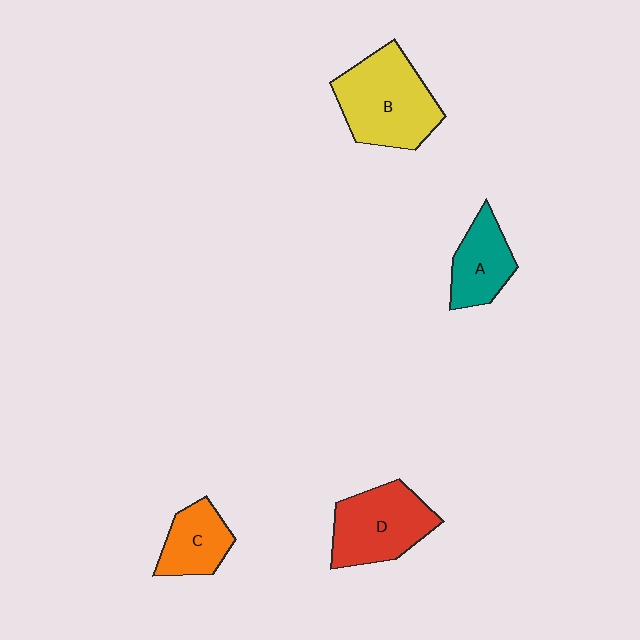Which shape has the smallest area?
Shape C (orange).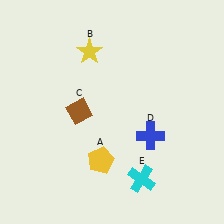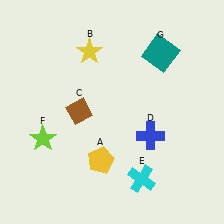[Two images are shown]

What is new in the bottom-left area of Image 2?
A lime star (F) was added in the bottom-left area of Image 2.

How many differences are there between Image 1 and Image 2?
There are 2 differences between the two images.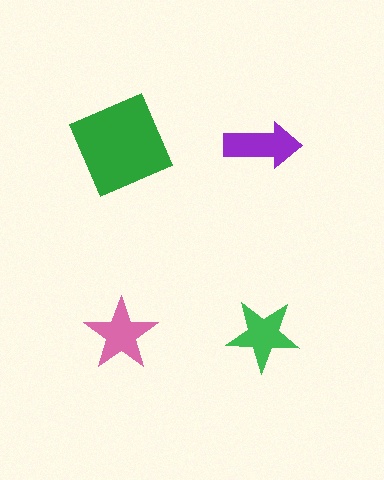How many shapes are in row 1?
2 shapes.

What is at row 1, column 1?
A green square.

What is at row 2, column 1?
A pink star.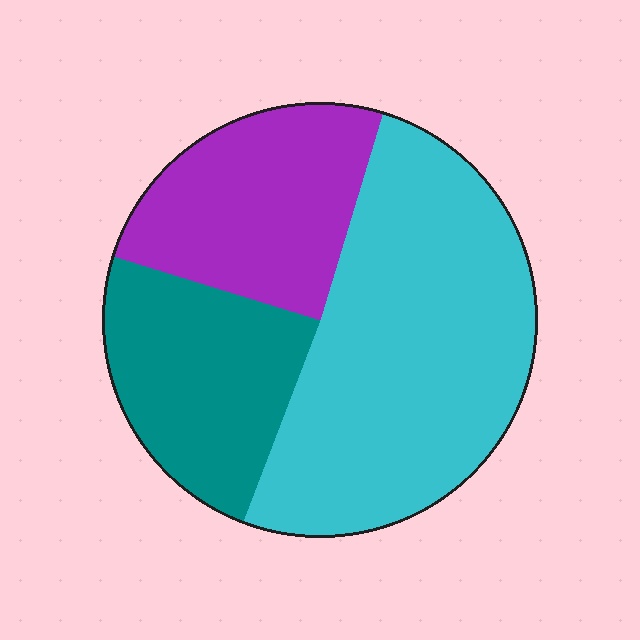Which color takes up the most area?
Cyan, at roughly 50%.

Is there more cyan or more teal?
Cyan.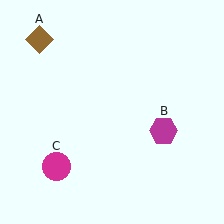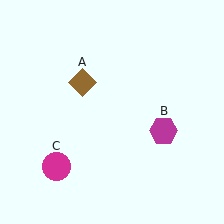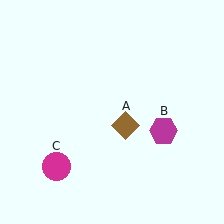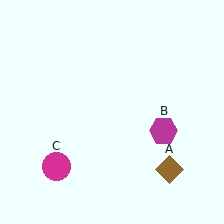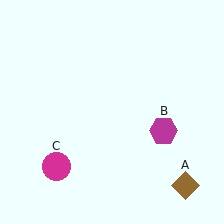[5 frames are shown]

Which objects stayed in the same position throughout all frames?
Magenta hexagon (object B) and magenta circle (object C) remained stationary.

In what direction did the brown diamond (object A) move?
The brown diamond (object A) moved down and to the right.